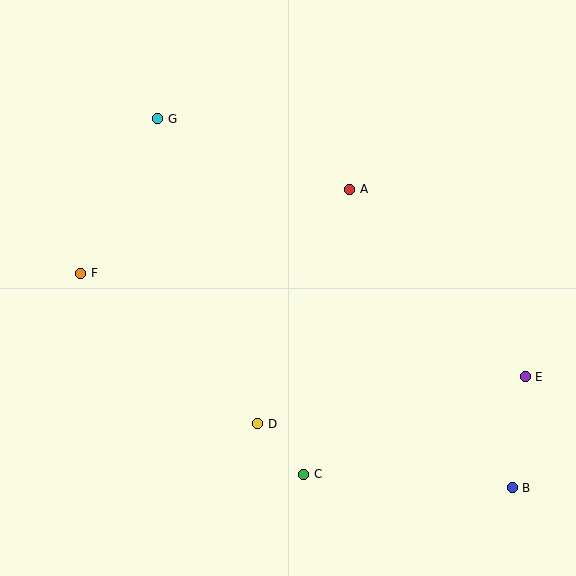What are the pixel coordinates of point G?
Point G is at (158, 119).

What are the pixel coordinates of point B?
Point B is at (512, 488).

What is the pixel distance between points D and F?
The distance between D and F is 232 pixels.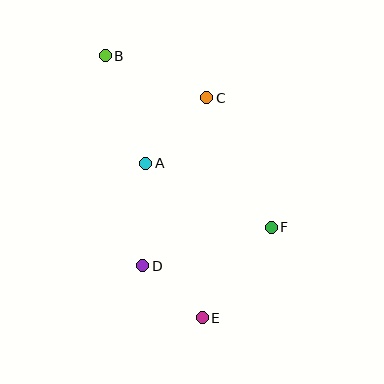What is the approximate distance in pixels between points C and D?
The distance between C and D is approximately 180 pixels.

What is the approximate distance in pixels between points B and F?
The distance between B and F is approximately 239 pixels.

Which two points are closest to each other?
Points D and E are closest to each other.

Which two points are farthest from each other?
Points B and E are farthest from each other.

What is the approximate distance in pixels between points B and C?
The distance between B and C is approximately 110 pixels.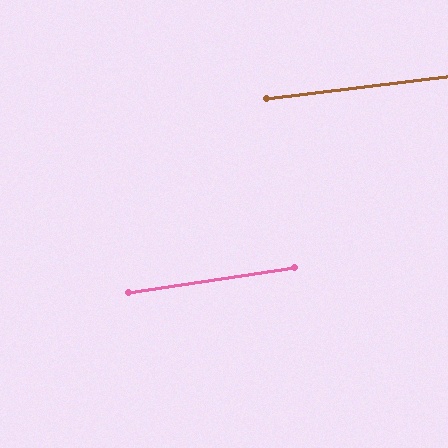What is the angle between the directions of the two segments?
Approximately 2 degrees.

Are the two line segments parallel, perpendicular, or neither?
Parallel — their directions differ by only 1.7°.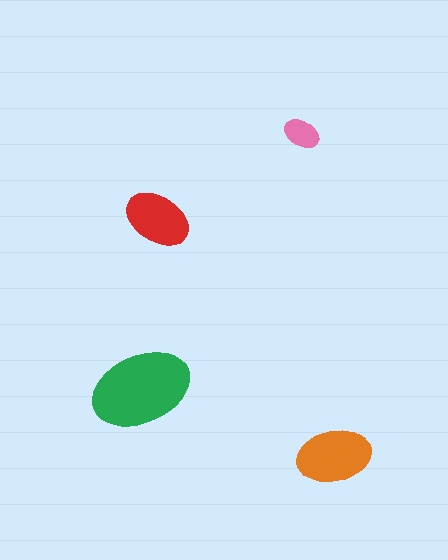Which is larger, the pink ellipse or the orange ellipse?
The orange one.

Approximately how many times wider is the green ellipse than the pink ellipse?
About 2.5 times wider.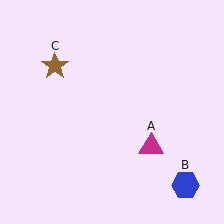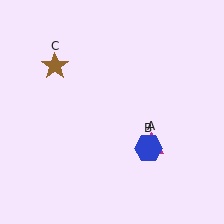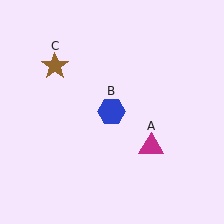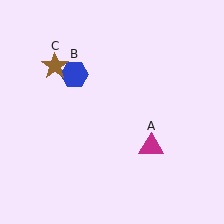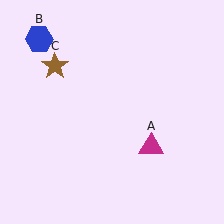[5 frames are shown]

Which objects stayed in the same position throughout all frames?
Magenta triangle (object A) and brown star (object C) remained stationary.